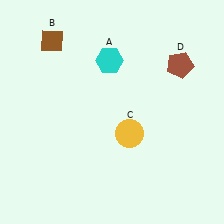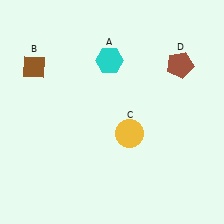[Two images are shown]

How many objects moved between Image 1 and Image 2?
1 object moved between the two images.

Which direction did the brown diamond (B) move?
The brown diamond (B) moved down.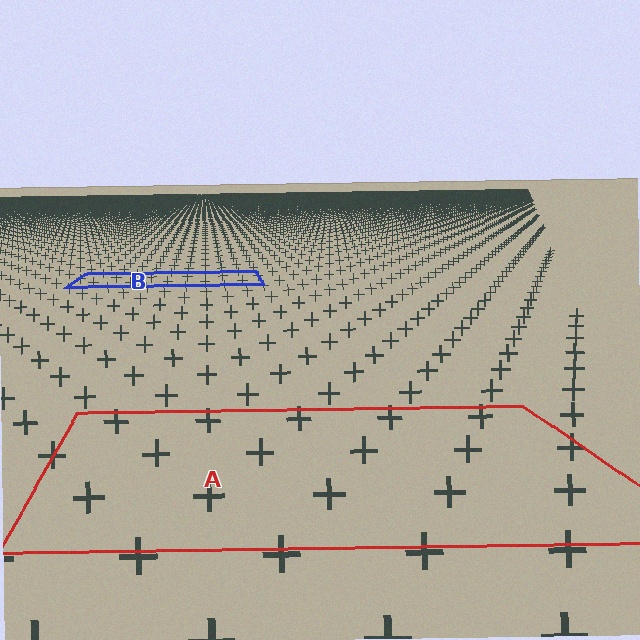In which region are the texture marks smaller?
The texture marks are smaller in region B, because it is farther away.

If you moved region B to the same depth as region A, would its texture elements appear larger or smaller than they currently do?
They would appear larger. At a closer depth, the same texture elements are projected at a bigger on-screen size.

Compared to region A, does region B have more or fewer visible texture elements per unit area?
Region B has more texture elements per unit area — they are packed more densely because it is farther away.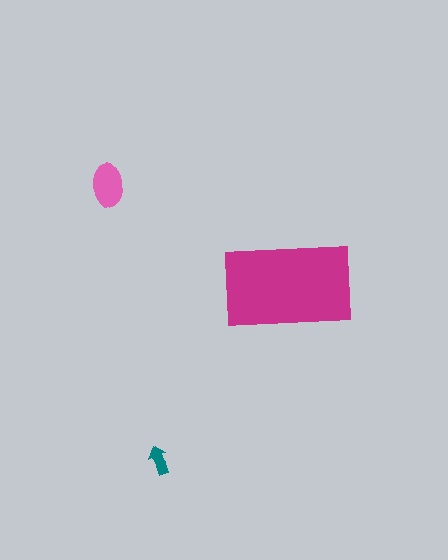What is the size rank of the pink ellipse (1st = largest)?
2nd.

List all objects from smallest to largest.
The teal arrow, the pink ellipse, the magenta rectangle.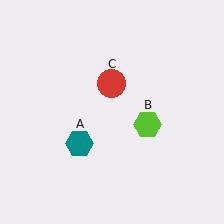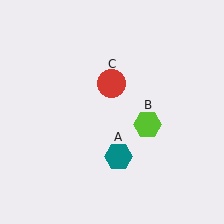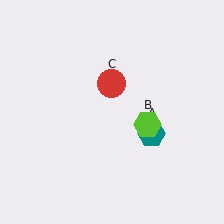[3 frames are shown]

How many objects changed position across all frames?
1 object changed position: teal hexagon (object A).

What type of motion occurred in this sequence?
The teal hexagon (object A) rotated counterclockwise around the center of the scene.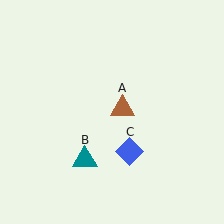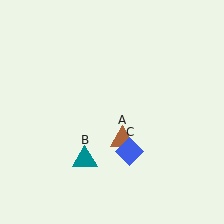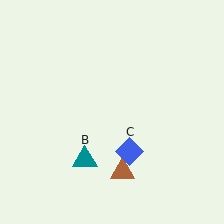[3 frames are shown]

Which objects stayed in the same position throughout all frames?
Teal triangle (object B) and blue diamond (object C) remained stationary.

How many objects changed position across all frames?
1 object changed position: brown triangle (object A).